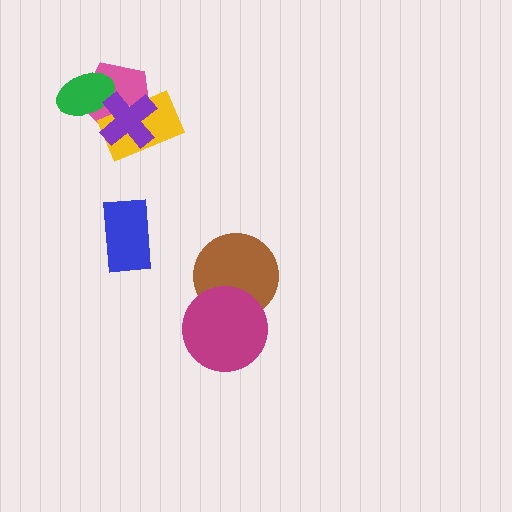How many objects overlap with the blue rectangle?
0 objects overlap with the blue rectangle.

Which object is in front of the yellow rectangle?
The purple cross is in front of the yellow rectangle.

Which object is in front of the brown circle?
The magenta circle is in front of the brown circle.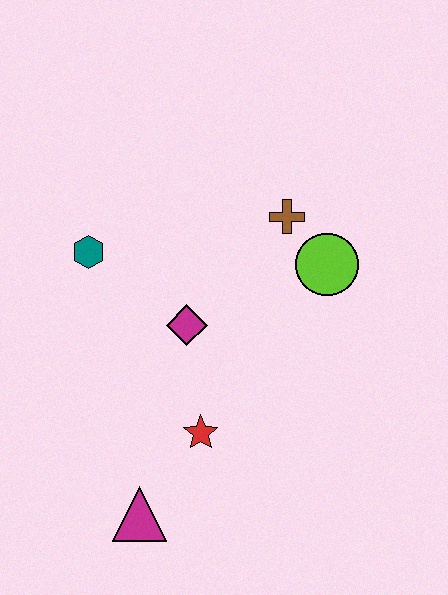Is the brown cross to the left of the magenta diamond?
No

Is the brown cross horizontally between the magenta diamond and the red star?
No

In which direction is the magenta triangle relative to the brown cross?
The magenta triangle is below the brown cross.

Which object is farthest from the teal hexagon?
The magenta triangle is farthest from the teal hexagon.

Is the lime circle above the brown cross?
No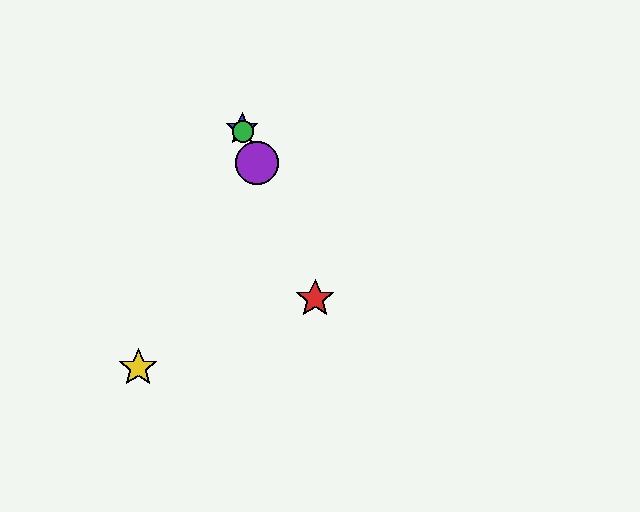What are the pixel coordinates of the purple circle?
The purple circle is at (257, 163).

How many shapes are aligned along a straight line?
4 shapes (the red star, the blue star, the green circle, the purple circle) are aligned along a straight line.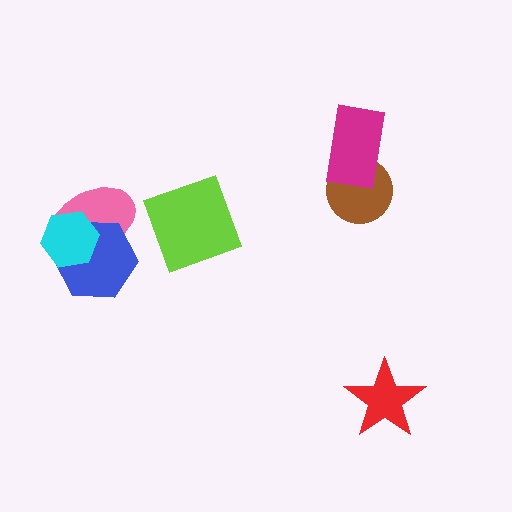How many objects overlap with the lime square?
0 objects overlap with the lime square.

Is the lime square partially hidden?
No, no other shape covers it.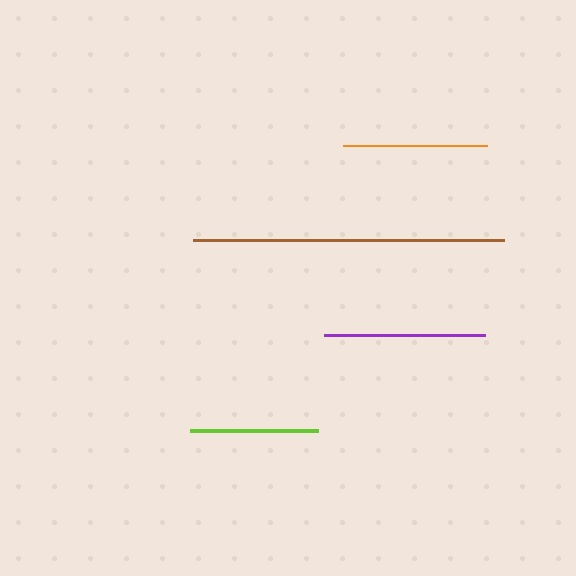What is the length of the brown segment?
The brown segment is approximately 312 pixels long.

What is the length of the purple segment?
The purple segment is approximately 162 pixels long.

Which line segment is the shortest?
The lime line is the shortest at approximately 128 pixels.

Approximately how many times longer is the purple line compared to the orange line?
The purple line is approximately 1.1 times the length of the orange line.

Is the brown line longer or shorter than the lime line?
The brown line is longer than the lime line.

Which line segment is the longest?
The brown line is the longest at approximately 312 pixels.